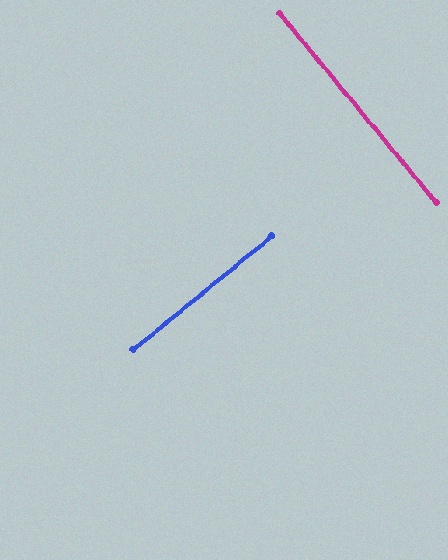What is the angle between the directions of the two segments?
Approximately 90 degrees.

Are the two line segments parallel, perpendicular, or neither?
Perpendicular — they meet at approximately 90°.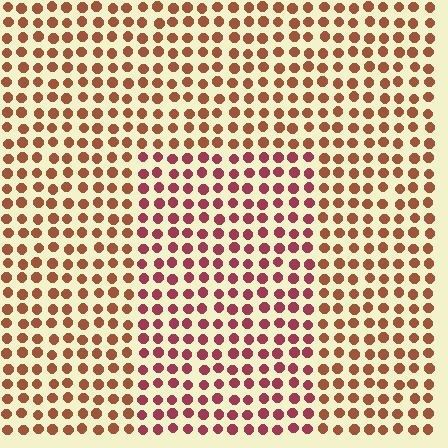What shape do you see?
I see a rectangle.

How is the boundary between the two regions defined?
The boundary is defined purely by a slight shift in hue (about 31 degrees). Spacing, size, and orientation are identical on both sides.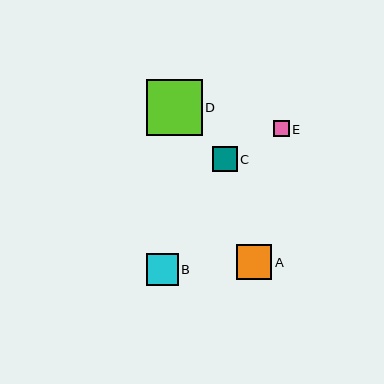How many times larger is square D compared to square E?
Square D is approximately 3.4 times the size of square E.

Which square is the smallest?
Square E is the smallest with a size of approximately 16 pixels.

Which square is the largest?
Square D is the largest with a size of approximately 56 pixels.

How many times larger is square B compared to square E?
Square B is approximately 2.0 times the size of square E.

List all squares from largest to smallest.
From largest to smallest: D, A, B, C, E.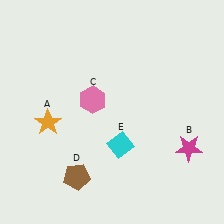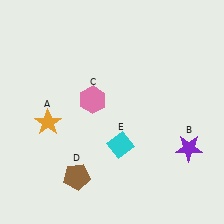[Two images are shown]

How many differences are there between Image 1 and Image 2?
There is 1 difference between the two images.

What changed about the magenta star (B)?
In Image 1, B is magenta. In Image 2, it changed to purple.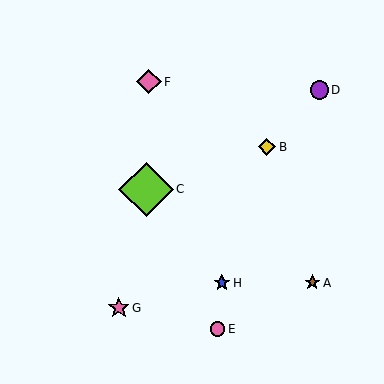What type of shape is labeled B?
Shape B is a yellow diamond.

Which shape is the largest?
The lime diamond (labeled C) is the largest.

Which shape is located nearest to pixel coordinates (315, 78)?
The purple circle (labeled D) at (319, 90) is nearest to that location.